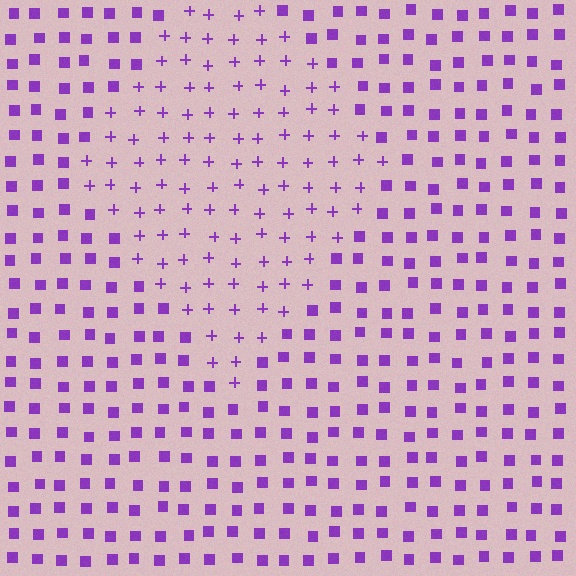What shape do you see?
I see a diamond.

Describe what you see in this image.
The image is filled with small purple elements arranged in a uniform grid. A diamond-shaped region contains plus signs, while the surrounding area contains squares. The boundary is defined purely by the change in element shape.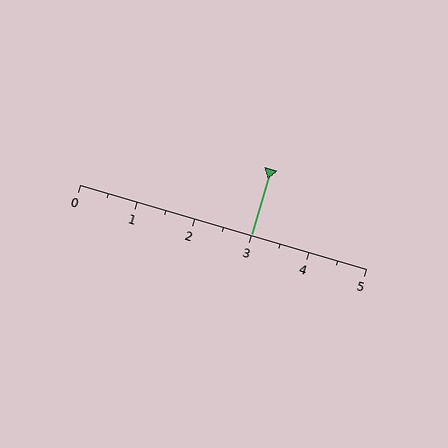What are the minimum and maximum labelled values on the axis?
The axis runs from 0 to 5.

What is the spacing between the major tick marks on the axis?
The major ticks are spaced 1 apart.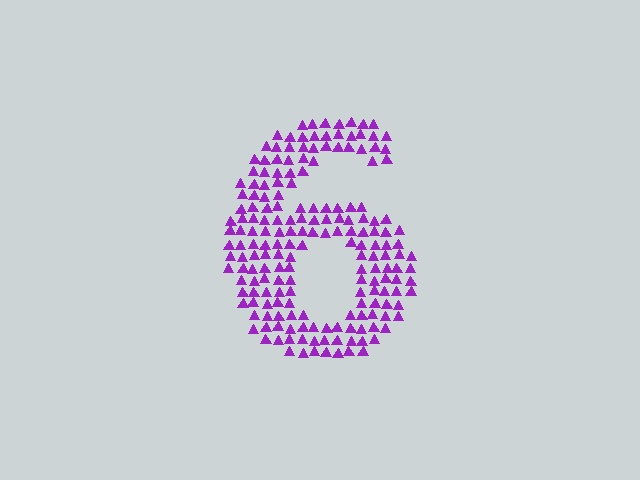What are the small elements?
The small elements are triangles.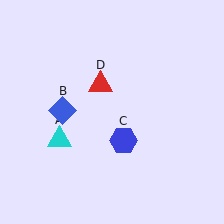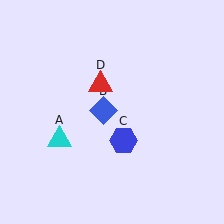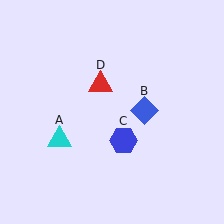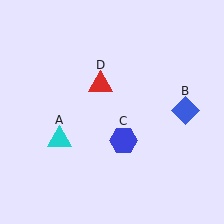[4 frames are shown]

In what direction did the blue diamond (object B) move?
The blue diamond (object B) moved right.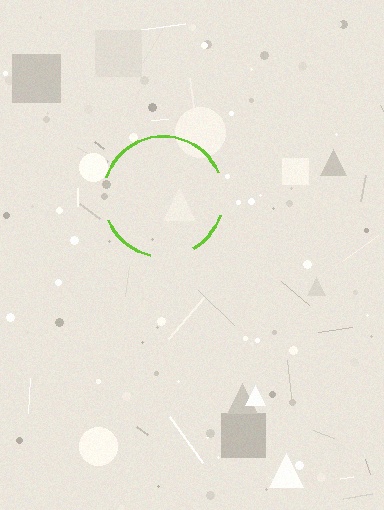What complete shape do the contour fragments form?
The contour fragments form a circle.